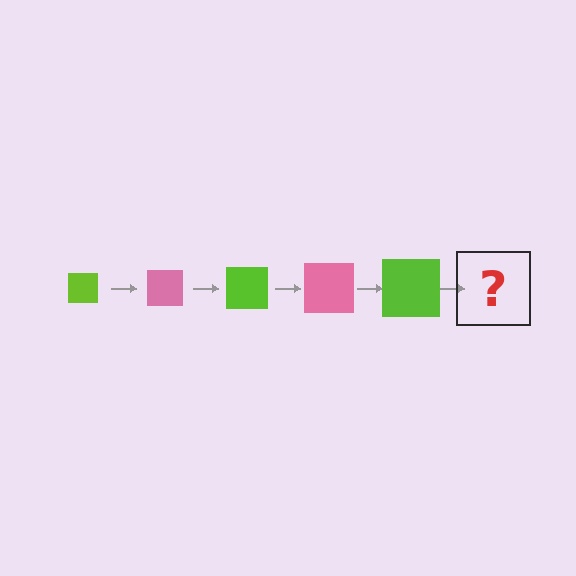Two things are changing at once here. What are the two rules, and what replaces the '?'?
The two rules are that the square grows larger each step and the color cycles through lime and pink. The '?' should be a pink square, larger than the previous one.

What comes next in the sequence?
The next element should be a pink square, larger than the previous one.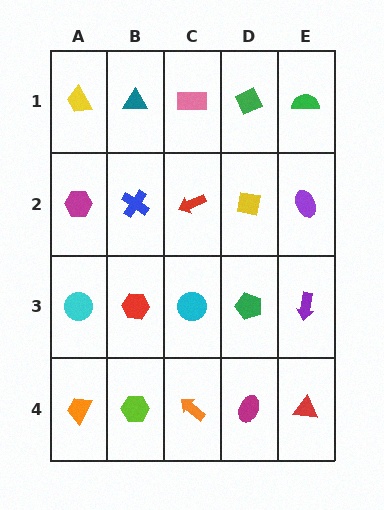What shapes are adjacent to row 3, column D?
A yellow square (row 2, column D), a magenta ellipse (row 4, column D), a cyan circle (row 3, column C), a purple arrow (row 3, column E).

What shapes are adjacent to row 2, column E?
A green semicircle (row 1, column E), a purple arrow (row 3, column E), a yellow square (row 2, column D).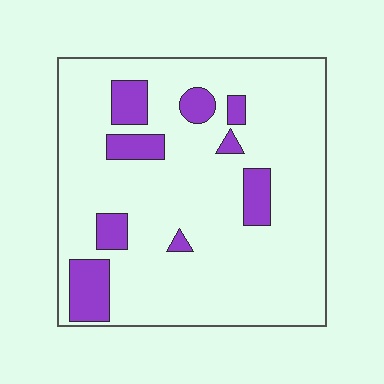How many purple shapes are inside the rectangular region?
9.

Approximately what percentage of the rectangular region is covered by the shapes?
Approximately 15%.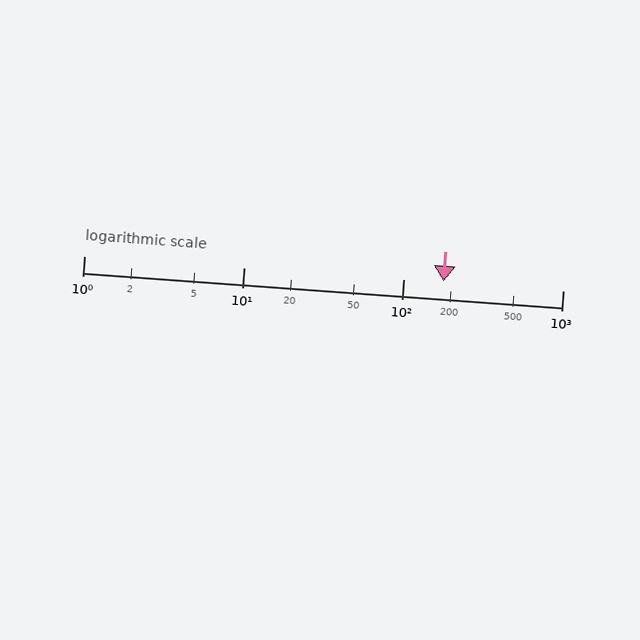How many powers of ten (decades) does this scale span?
The scale spans 3 decades, from 1 to 1000.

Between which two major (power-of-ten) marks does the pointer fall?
The pointer is between 100 and 1000.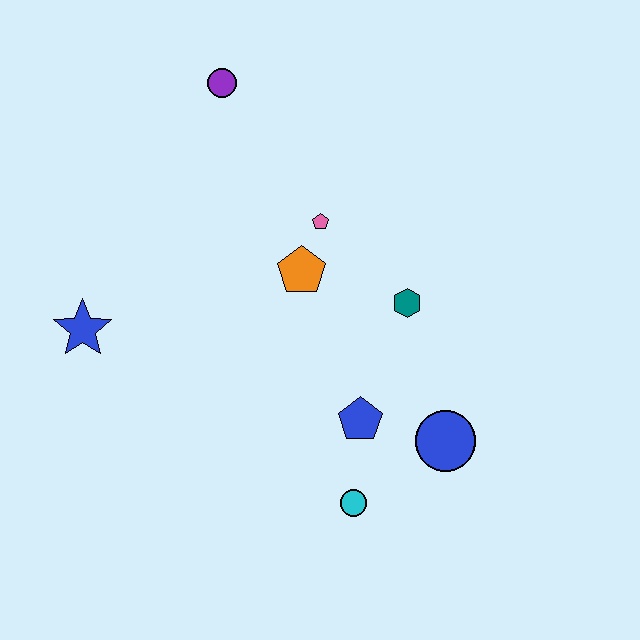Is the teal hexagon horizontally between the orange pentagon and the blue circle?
Yes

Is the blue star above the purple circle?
No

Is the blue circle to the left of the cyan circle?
No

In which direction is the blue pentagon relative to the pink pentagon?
The blue pentagon is below the pink pentagon.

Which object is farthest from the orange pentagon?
The cyan circle is farthest from the orange pentagon.